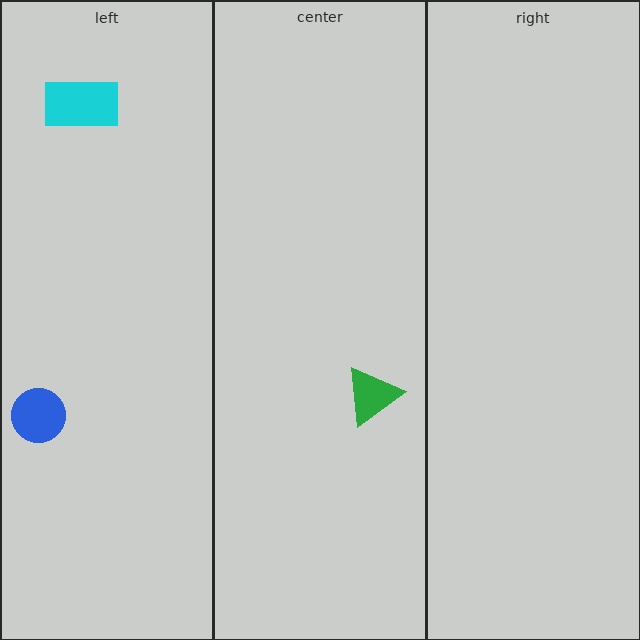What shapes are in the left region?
The cyan rectangle, the blue circle.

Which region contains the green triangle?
The center region.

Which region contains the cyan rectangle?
The left region.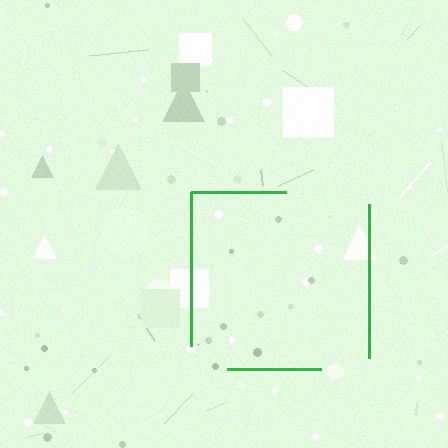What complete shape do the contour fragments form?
The contour fragments form a square.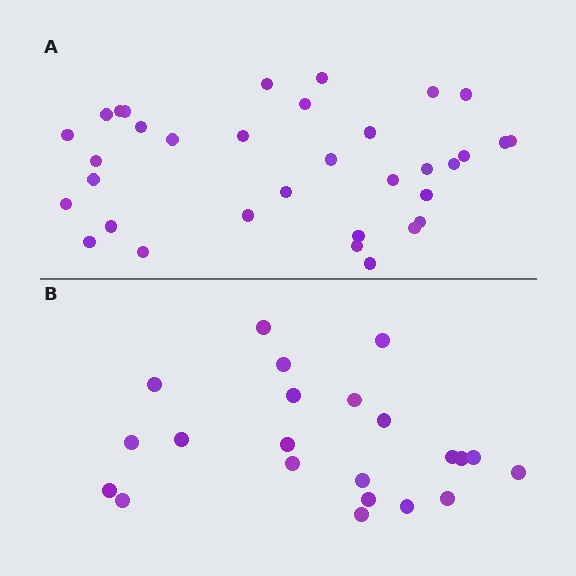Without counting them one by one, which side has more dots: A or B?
Region A (the top region) has more dots.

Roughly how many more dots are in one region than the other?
Region A has roughly 12 or so more dots than region B.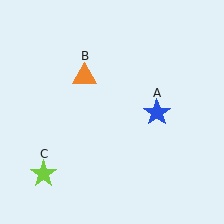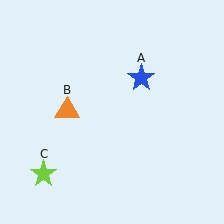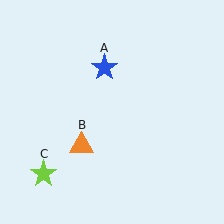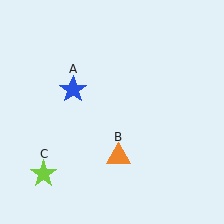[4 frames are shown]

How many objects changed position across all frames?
2 objects changed position: blue star (object A), orange triangle (object B).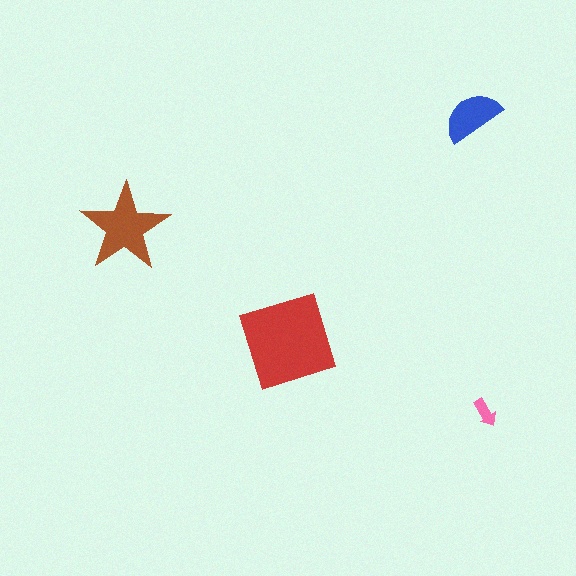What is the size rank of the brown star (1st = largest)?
2nd.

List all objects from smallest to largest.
The pink arrow, the blue semicircle, the brown star, the red square.